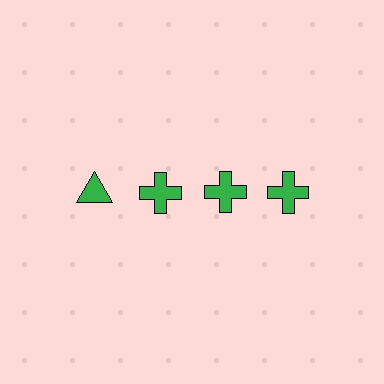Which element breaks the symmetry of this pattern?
The green triangle in the top row, leftmost column breaks the symmetry. All other shapes are green crosses.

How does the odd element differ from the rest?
It has a different shape: triangle instead of cross.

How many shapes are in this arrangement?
There are 4 shapes arranged in a grid pattern.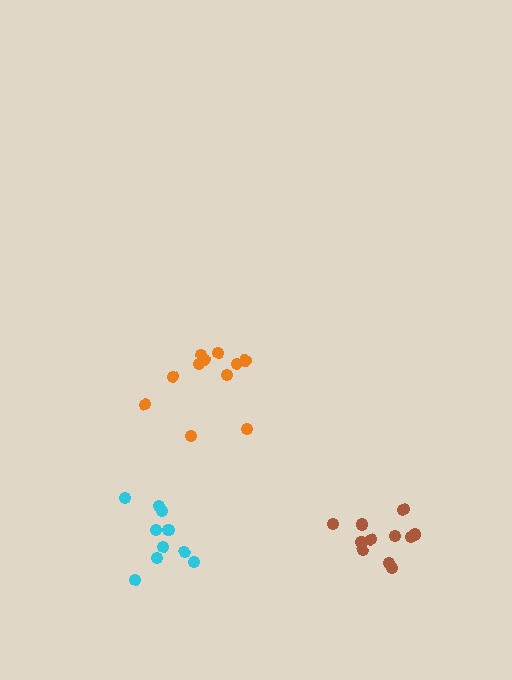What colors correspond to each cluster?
The clusters are colored: cyan, brown, orange.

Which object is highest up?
The orange cluster is topmost.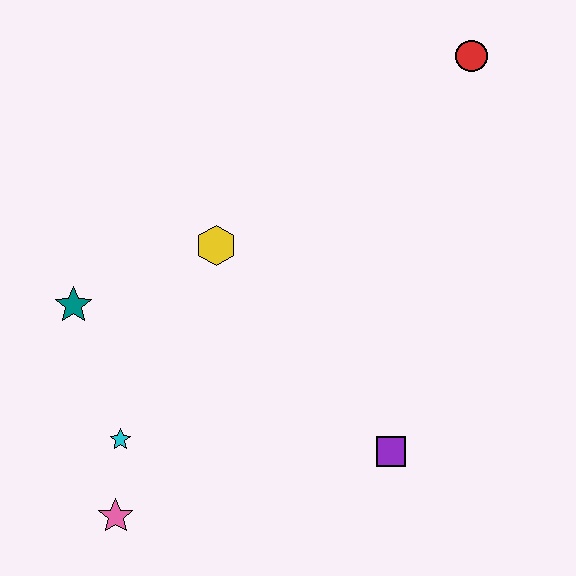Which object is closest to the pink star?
The cyan star is closest to the pink star.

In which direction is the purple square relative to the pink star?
The purple square is to the right of the pink star.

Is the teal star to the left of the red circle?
Yes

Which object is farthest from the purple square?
The red circle is farthest from the purple square.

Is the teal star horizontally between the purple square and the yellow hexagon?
No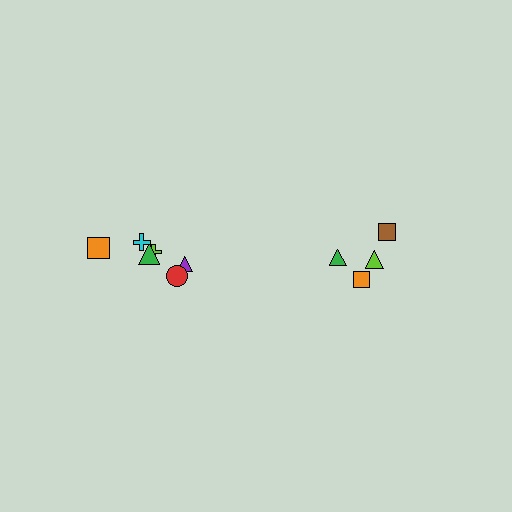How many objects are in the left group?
There are 6 objects.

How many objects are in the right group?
There are 4 objects.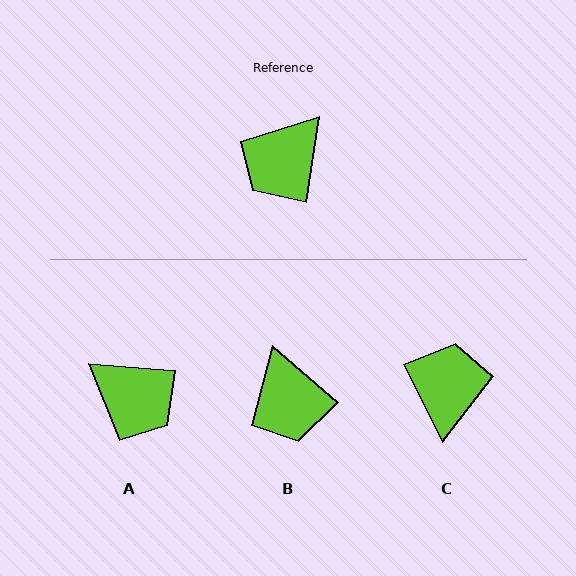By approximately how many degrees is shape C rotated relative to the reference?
Approximately 145 degrees clockwise.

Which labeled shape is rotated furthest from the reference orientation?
C, about 145 degrees away.